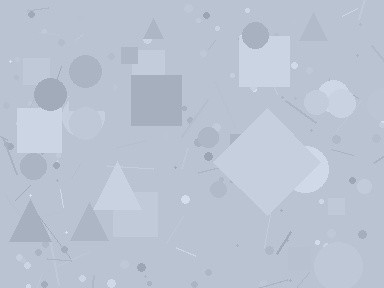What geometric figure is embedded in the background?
A diamond is embedded in the background.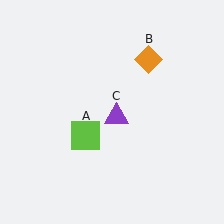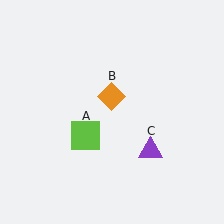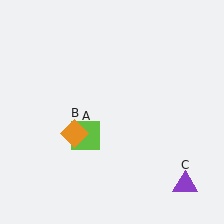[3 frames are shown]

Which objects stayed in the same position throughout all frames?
Lime square (object A) remained stationary.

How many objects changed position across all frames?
2 objects changed position: orange diamond (object B), purple triangle (object C).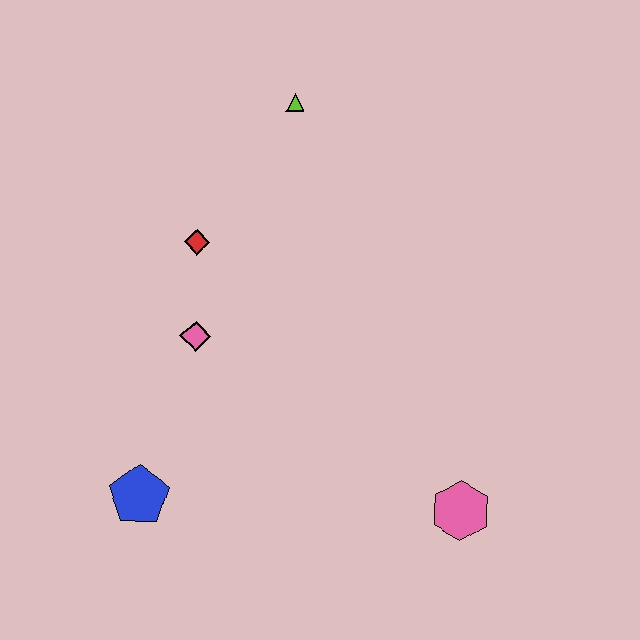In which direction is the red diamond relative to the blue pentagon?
The red diamond is above the blue pentagon.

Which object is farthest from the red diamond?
The pink hexagon is farthest from the red diamond.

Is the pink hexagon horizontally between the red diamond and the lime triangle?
No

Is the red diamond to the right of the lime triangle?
No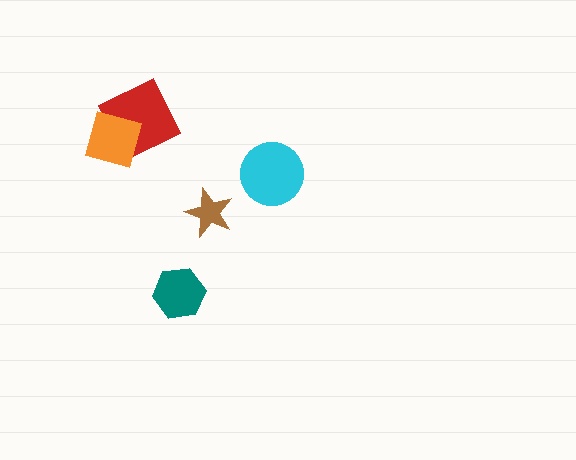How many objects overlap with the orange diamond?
1 object overlaps with the orange diamond.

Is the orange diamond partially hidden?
No, no other shape covers it.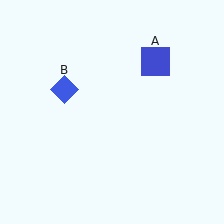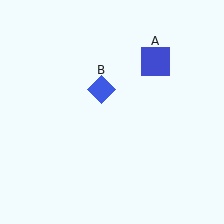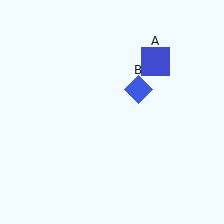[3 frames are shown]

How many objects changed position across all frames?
1 object changed position: blue diamond (object B).